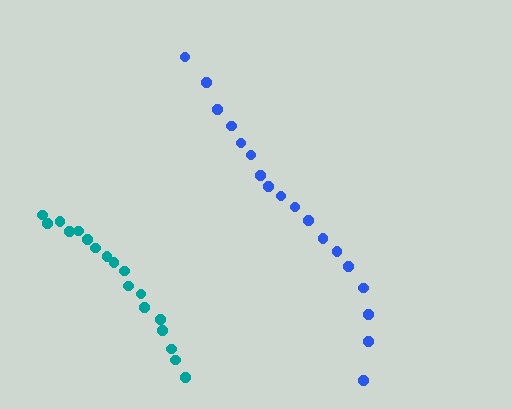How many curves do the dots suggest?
There are 2 distinct paths.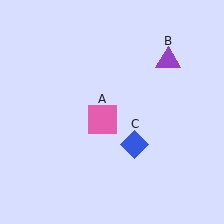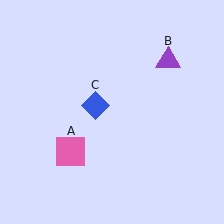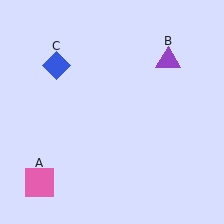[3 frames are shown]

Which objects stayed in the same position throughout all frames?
Purple triangle (object B) remained stationary.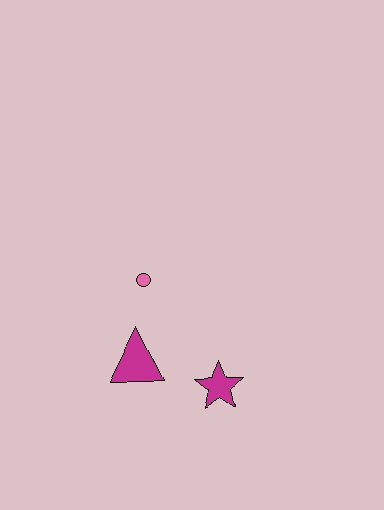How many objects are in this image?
There are 3 objects.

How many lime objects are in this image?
There are no lime objects.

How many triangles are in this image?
There is 1 triangle.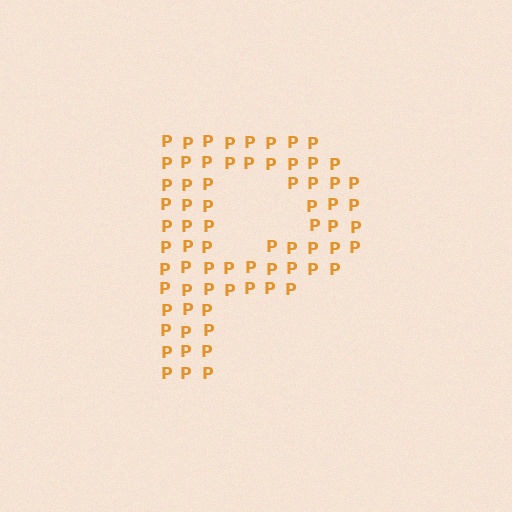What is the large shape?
The large shape is the letter P.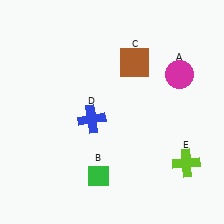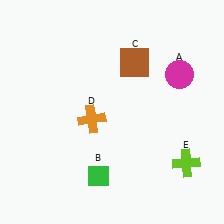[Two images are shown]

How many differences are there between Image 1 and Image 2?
There is 1 difference between the two images.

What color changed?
The cross (D) changed from blue in Image 1 to orange in Image 2.